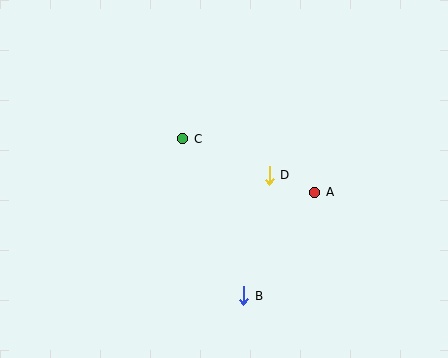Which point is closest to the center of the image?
Point D at (269, 175) is closest to the center.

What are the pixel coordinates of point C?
Point C is at (183, 139).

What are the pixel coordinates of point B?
Point B is at (244, 296).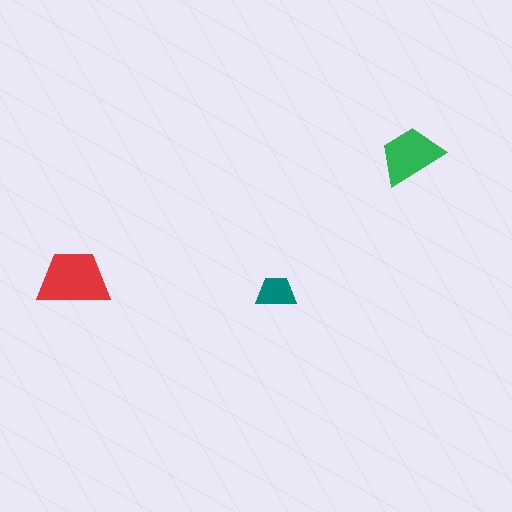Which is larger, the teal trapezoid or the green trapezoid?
The green one.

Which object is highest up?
The green trapezoid is topmost.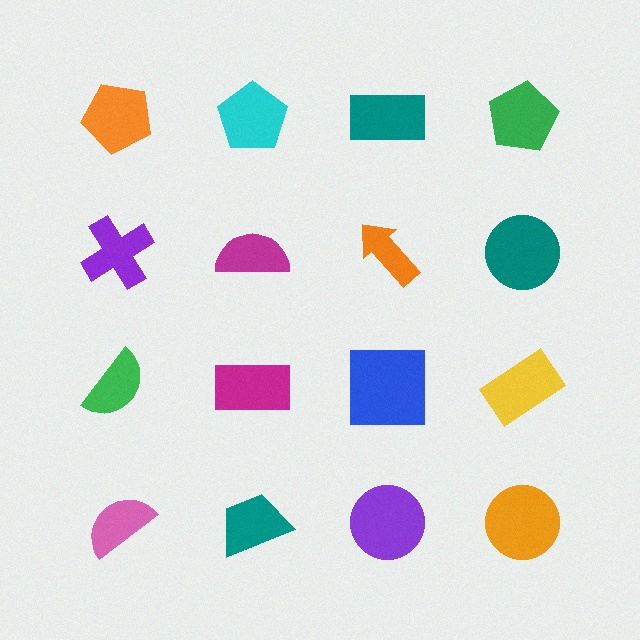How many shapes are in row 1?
4 shapes.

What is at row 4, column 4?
An orange circle.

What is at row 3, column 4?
A yellow rectangle.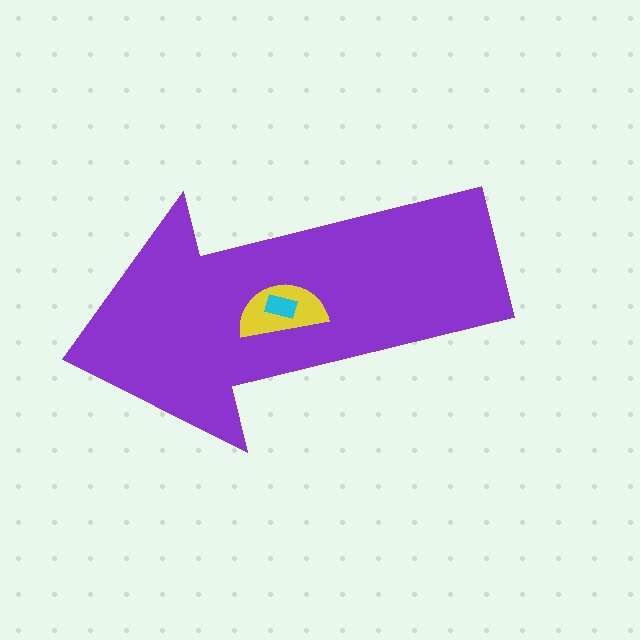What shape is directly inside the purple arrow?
The yellow semicircle.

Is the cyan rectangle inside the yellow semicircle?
Yes.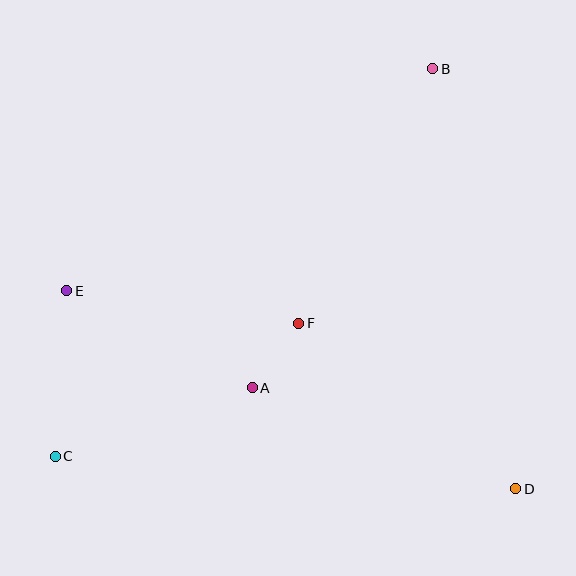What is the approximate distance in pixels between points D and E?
The distance between D and E is approximately 491 pixels.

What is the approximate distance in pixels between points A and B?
The distance between A and B is approximately 367 pixels.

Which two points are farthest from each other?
Points B and C are farthest from each other.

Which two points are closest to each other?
Points A and F are closest to each other.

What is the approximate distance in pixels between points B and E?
The distance between B and E is approximately 428 pixels.